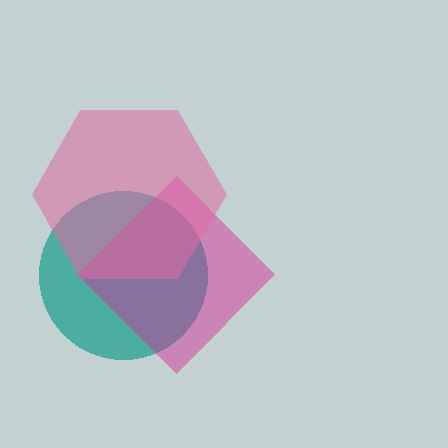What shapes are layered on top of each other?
The layered shapes are: a teal circle, a magenta diamond, a pink hexagon.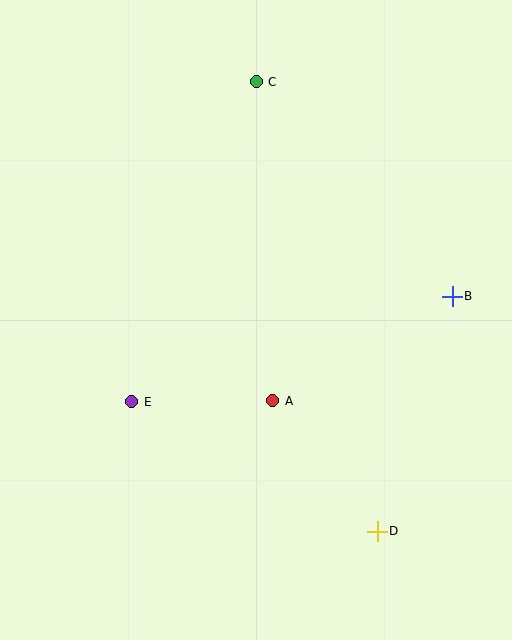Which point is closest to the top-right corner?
Point C is closest to the top-right corner.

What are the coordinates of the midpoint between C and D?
The midpoint between C and D is at (317, 307).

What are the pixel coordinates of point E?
Point E is at (132, 402).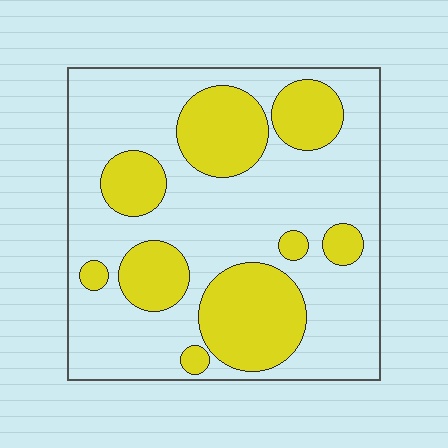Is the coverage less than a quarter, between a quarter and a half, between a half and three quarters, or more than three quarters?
Between a quarter and a half.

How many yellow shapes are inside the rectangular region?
9.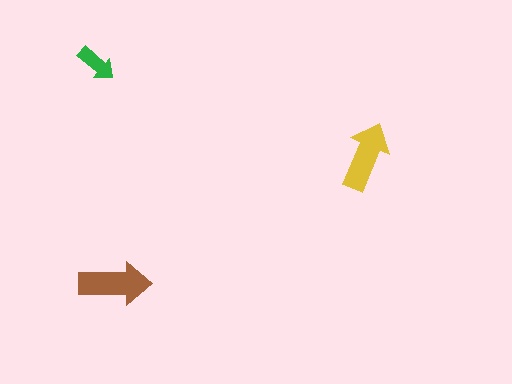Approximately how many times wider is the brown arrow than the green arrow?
About 2 times wider.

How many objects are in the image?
There are 3 objects in the image.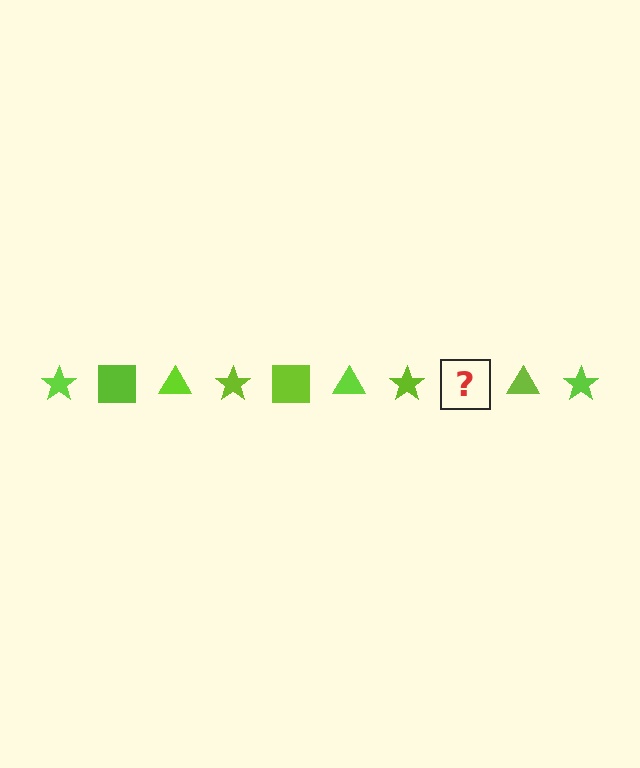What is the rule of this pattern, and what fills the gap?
The rule is that the pattern cycles through star, square, triangle shapes in lime. The gap should be filled with a lime square.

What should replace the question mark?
The question mark should be replaced with a lime square.